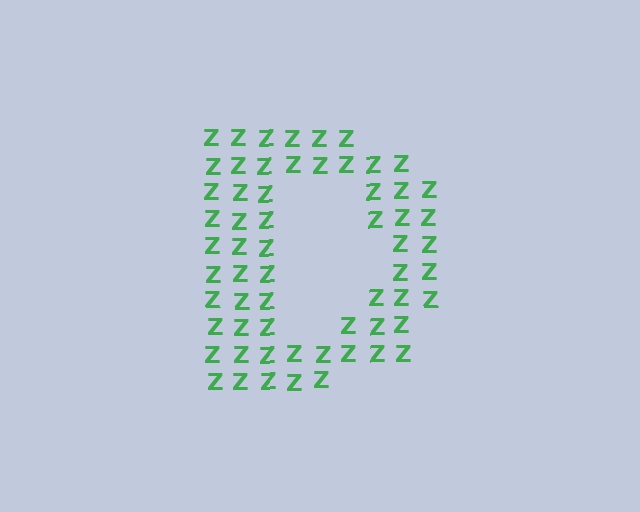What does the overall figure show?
The overall figure shows the letter D.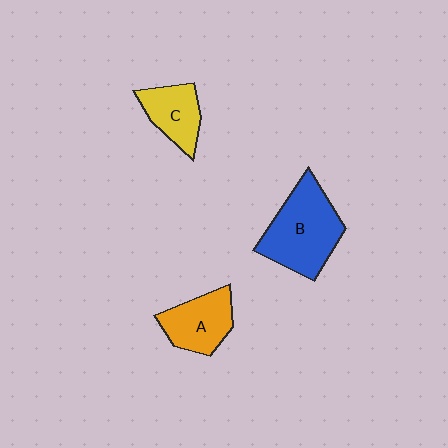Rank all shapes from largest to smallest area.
From largest to smallest: B (blue), A (orange), C (yellow).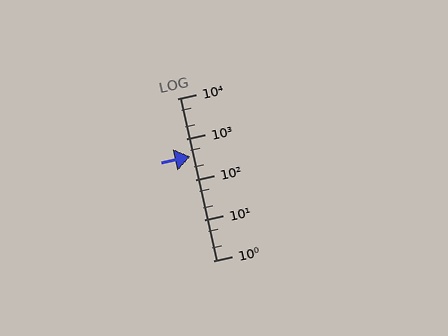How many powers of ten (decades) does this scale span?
The scale spans 4 decades, from 1 to 10000.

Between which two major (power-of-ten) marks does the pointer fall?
The pointer is between 100 and 1000.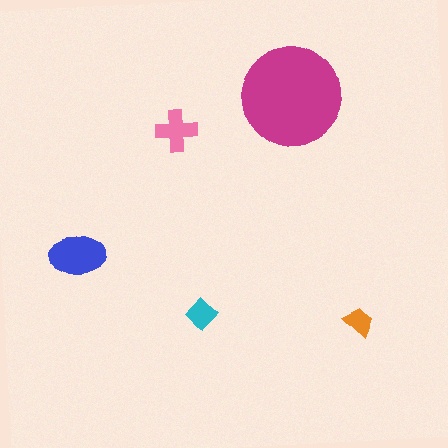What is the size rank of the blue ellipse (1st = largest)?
2nd.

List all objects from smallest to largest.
The orange trapezoid, the cyan diamond, the pink cross, the blue ellipse, the magenta circle.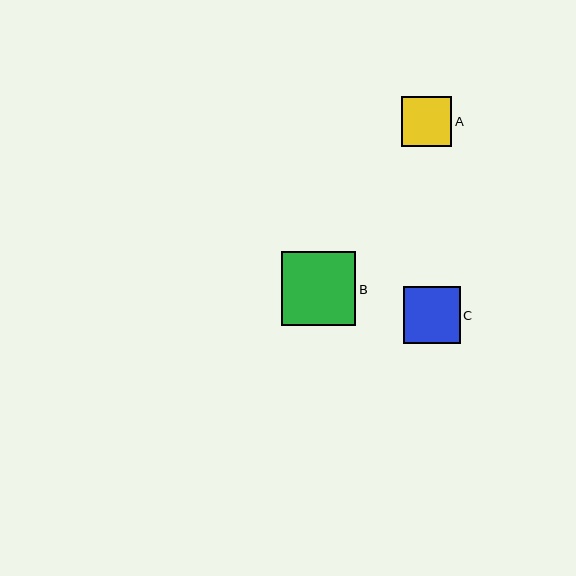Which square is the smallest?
Square A is the smallest with a size of approximately 50 pixels.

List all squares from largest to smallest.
From largest to smallest: B, C, A.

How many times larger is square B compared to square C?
Square B is approximately 1.3 times the size of square C.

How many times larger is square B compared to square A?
Square B is approximately 1.5 times the size of square A.